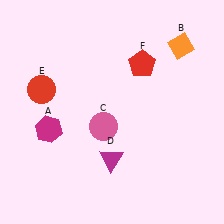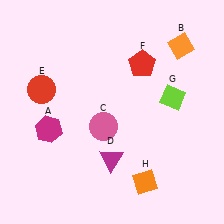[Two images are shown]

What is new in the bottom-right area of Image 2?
An orange diamond (H) was added in the bottom-right area of Image 2.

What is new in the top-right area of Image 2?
A lime diamond (G) was added in the top-right area of Image 2.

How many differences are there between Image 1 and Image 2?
There are 2 differences between the two images.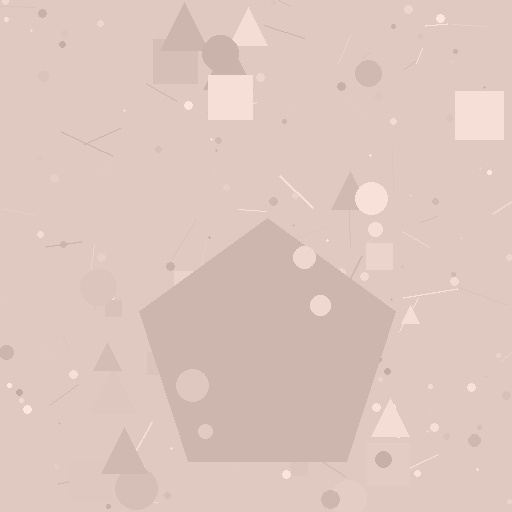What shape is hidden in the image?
A pentagon is hidden in the image.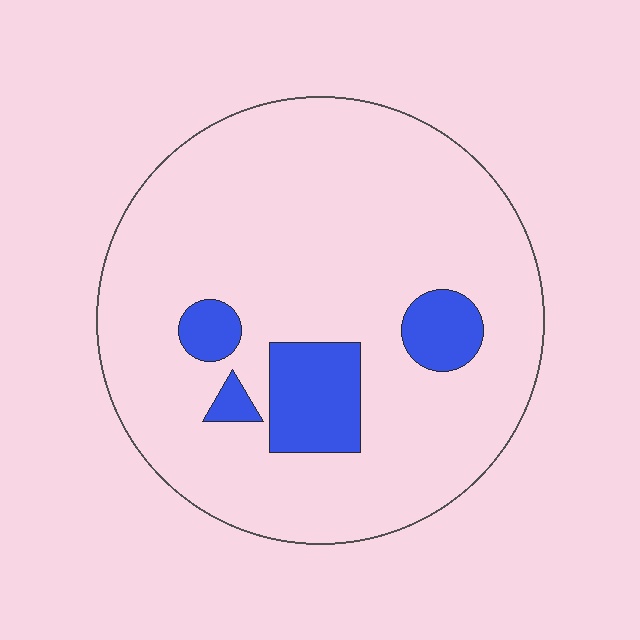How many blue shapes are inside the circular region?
4.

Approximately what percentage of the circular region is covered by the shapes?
Approximately 15%.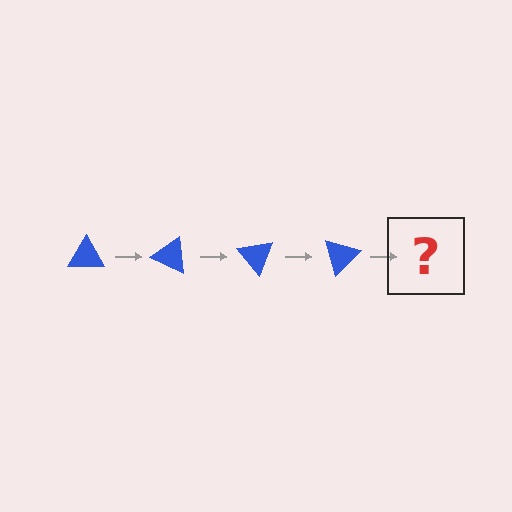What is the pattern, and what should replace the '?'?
The pattern is that the triangle rotates 25 degrees each step. The '?' should be a blue triangle rotated 100 degrees.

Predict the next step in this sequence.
The next step is a blue triangle rotated 100 degrees.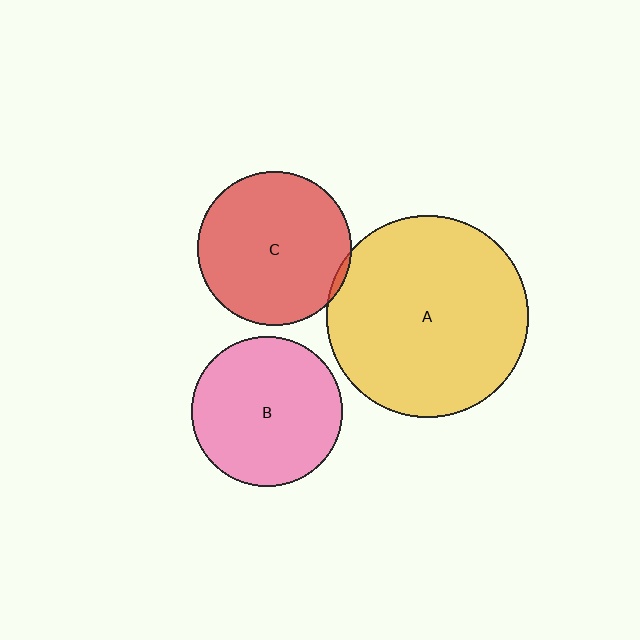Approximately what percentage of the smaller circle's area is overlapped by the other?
Approximately 5%.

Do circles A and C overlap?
Yes.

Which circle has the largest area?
Circle A (yellow).